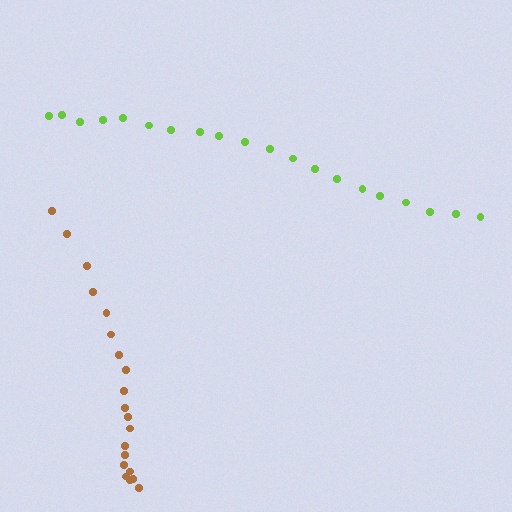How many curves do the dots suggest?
There are 2 distinct paths.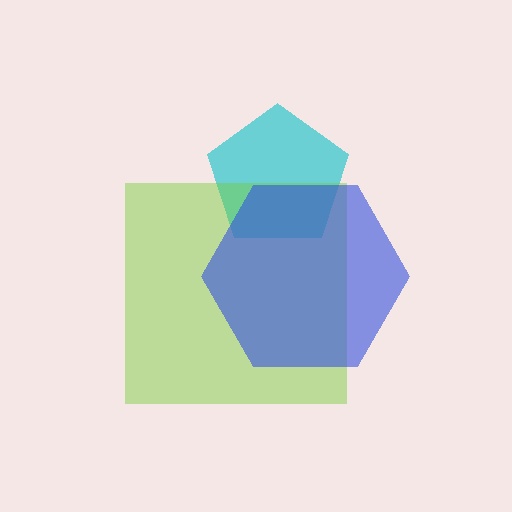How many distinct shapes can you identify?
There are 3 distinct shapes: a cyan pentagon, a lime square, a blue hexagon.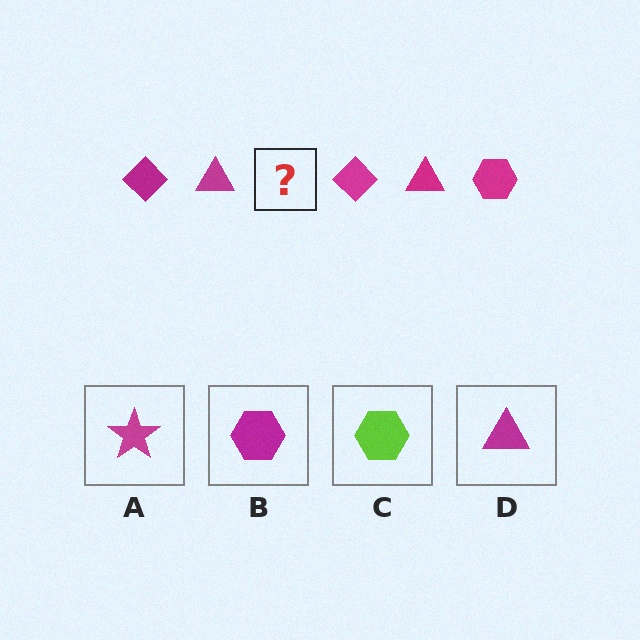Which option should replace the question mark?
Option B.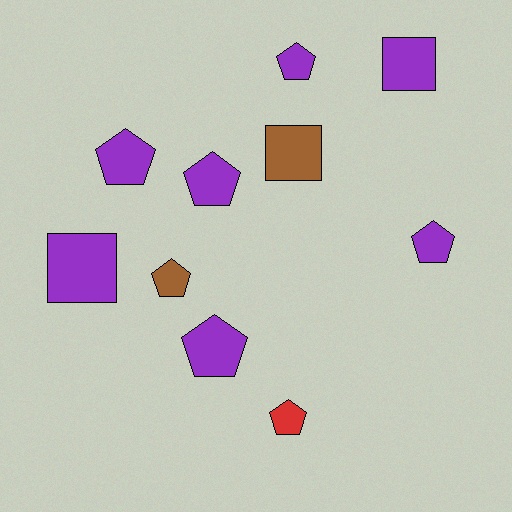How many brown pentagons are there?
There is 1 brown pentagon.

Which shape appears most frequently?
Pentagon, with 7 objects.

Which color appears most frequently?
Purple, with 7 objects.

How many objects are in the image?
There are 10 objects.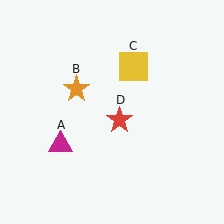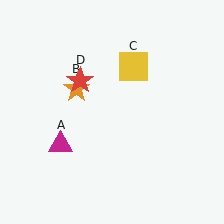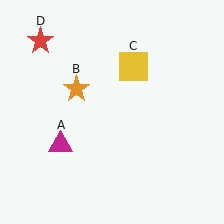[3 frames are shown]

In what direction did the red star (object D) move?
The red star (object D) moved up and to the left.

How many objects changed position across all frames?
1 object changed position: red star (object D).